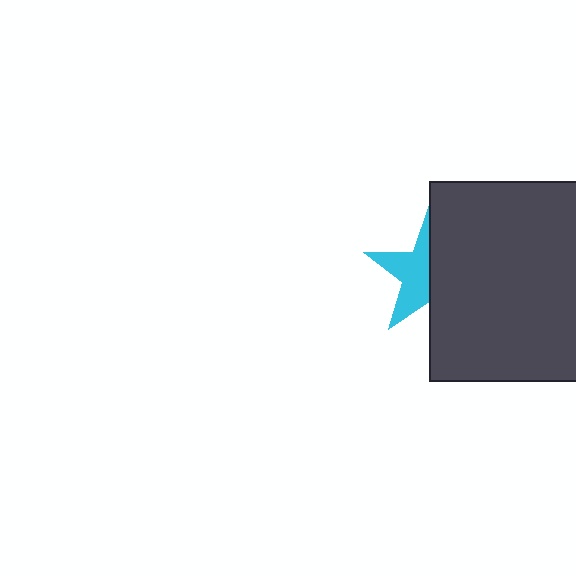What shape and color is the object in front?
The object in front is a dark gray rectangle.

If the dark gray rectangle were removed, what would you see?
You would see the complete cyan star.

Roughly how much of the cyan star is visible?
About half of it is visible (roughly 51%).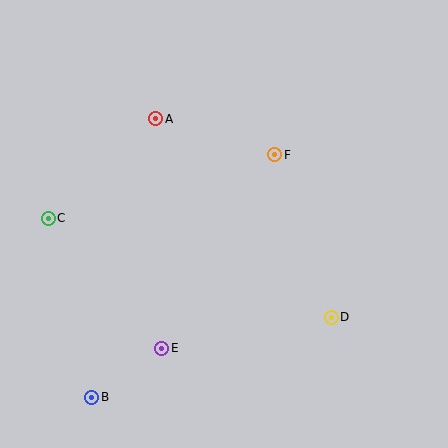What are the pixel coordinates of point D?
Point D is at (331, 317).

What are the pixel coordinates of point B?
Point B is at (92, 397).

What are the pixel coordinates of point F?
Point F is at (275, 155).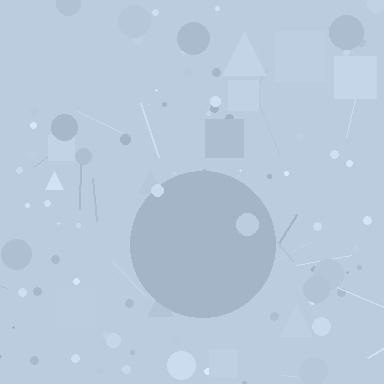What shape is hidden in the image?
A circle is hidden in the image.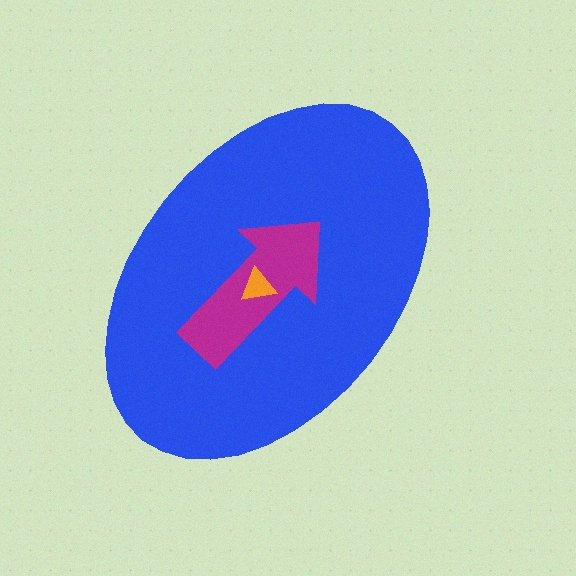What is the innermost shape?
The orange triangle.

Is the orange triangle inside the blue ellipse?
Yes.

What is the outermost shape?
The blue ellipse.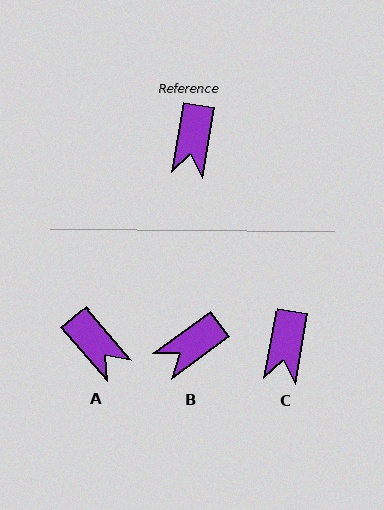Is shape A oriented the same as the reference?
No, it is off by about 51 degrees.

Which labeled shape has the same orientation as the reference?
C.